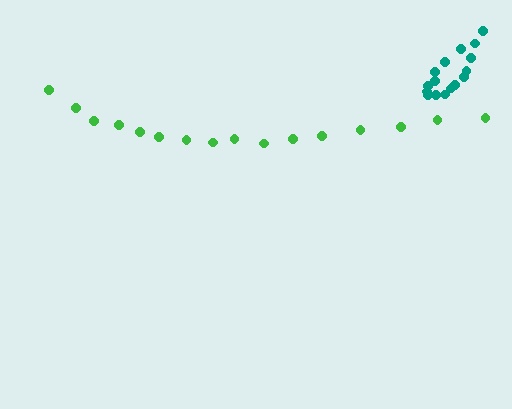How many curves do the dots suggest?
There are 2 distinct paths.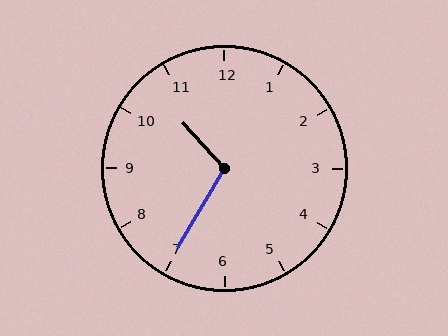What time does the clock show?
10:35.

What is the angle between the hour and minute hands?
Approximately 108 degrees.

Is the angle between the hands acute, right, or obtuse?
It is obtuse.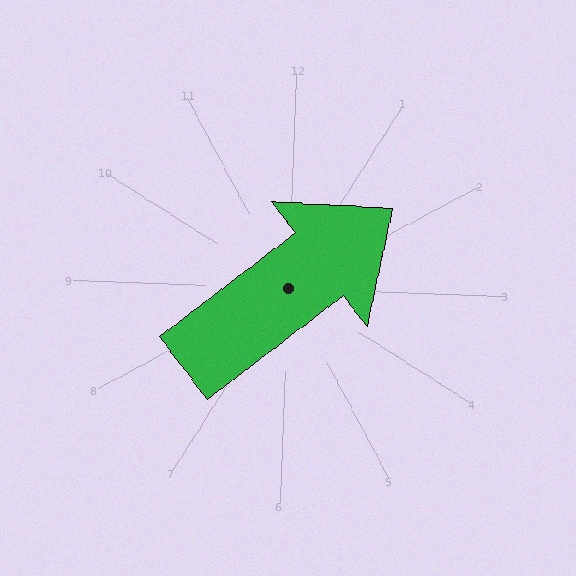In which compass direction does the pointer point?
Northeast.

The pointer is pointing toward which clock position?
Roughly 2 o'clock.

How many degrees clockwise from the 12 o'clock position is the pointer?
Approximately 51 degrees.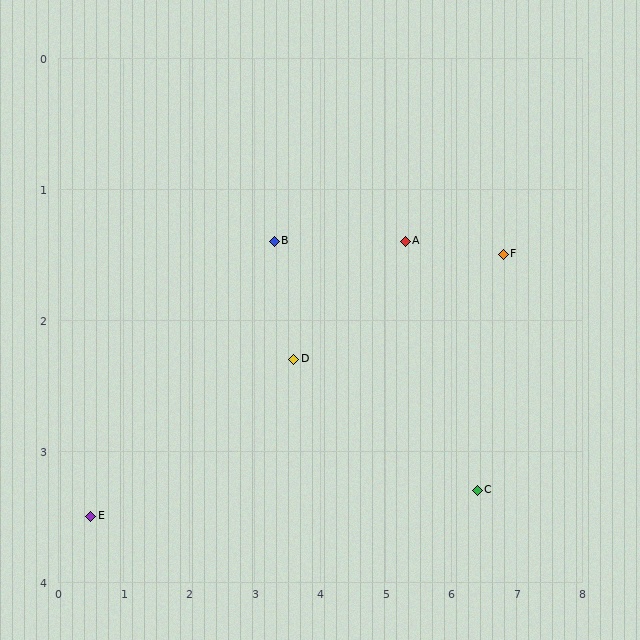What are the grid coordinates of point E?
Point E is at approximately (0.5, 3.5).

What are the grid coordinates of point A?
Point A is at approximately (5.3, 1.4).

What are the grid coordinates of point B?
Point B is at approximately (3.3, 1.4).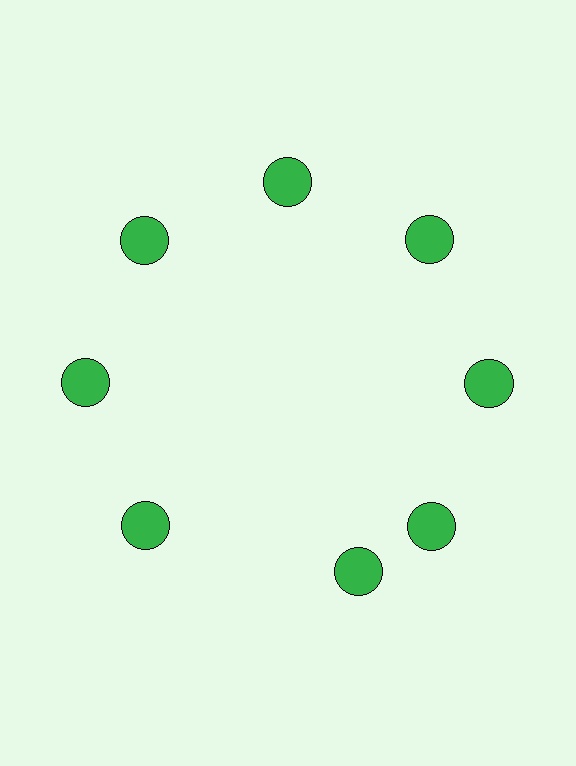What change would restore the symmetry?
The symmetry would be restored by rotating it back into even spacing with its neighbors so that all 8 circles sit at equal angles and equal distance from the center.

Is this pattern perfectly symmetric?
No. The 8 green circles are arranged in a ring, but one element near the 6 o'clock position is rotated out of alignment along the ring, breaking the 8-fold rotational symmetry.